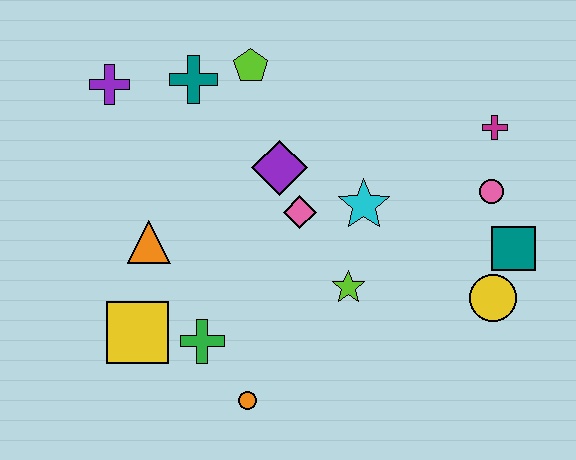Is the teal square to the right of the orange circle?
Yes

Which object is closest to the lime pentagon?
The teal cross is closest to the lime pentagon.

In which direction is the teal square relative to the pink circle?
The teal square is below the pink circle.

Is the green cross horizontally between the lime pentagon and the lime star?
No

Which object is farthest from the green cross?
The magenta cross is farthest from the green cross.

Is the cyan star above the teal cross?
No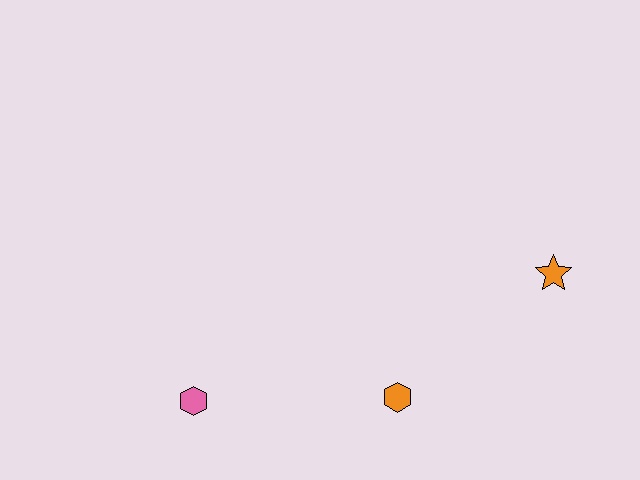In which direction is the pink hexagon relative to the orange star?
The pink hexagon is to the left of the orange star.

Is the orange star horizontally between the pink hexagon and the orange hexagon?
No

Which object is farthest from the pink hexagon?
The orange star is farthest from the pink hexagon.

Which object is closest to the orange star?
The orange hexagon is closest to the orange star.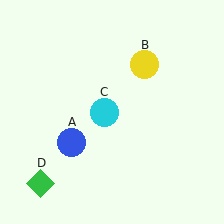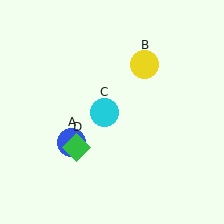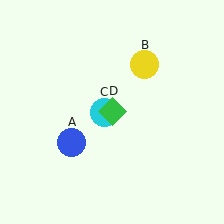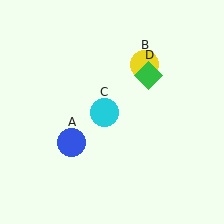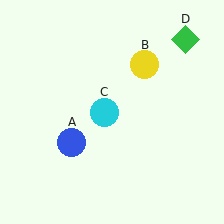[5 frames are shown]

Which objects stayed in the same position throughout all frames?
Blue circle (object A) and yellow circle (object B) and cyan circle (object C) remained stationary.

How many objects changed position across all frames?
1 object changed position: green diamond (object D).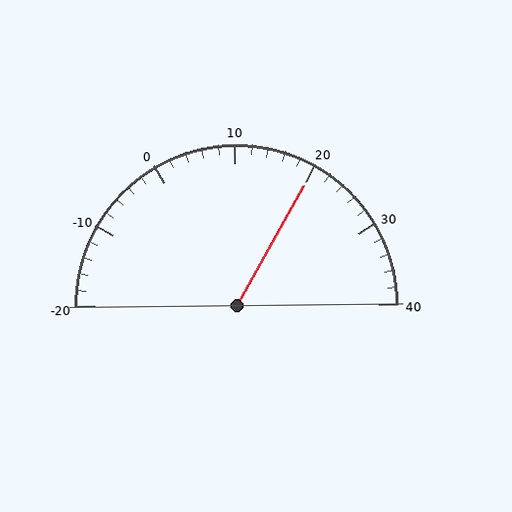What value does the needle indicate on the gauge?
The needle indicates approximately 20.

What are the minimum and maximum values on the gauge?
The gauge ranges from -20 to 40.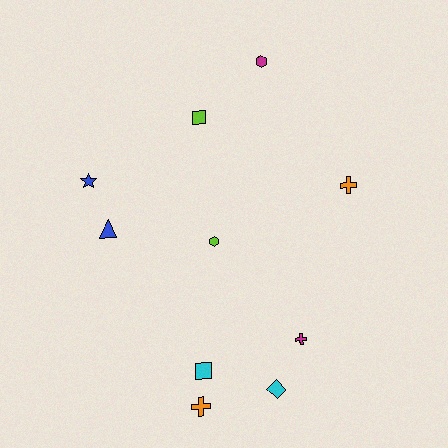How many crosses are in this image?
There are 3 crosses.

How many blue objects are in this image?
There are 2 blue objects.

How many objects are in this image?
There are 10 objects.